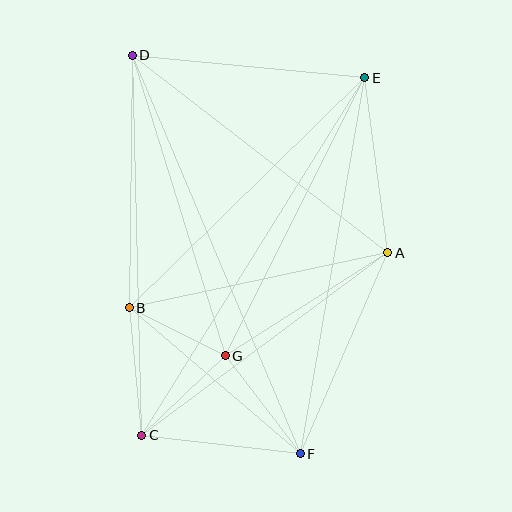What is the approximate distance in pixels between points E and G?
The distance between E and G is approximately 311 pixels.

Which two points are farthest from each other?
Points D and F are farthest from each other.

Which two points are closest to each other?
Points B and G are closest to each other.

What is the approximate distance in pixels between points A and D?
The distance between A and D is approximately 323 pixels.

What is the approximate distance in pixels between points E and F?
The distance between E and F is approximately 381 pixels.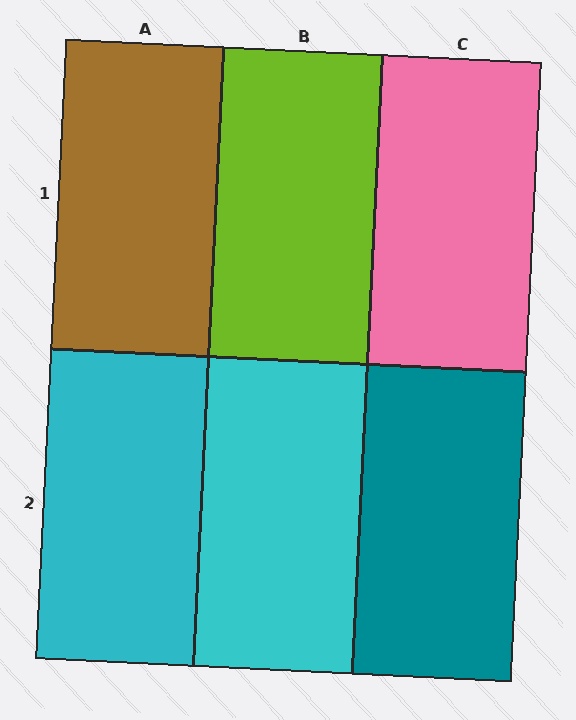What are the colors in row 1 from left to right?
Brown, lime, pink.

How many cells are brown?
1 cell is brown.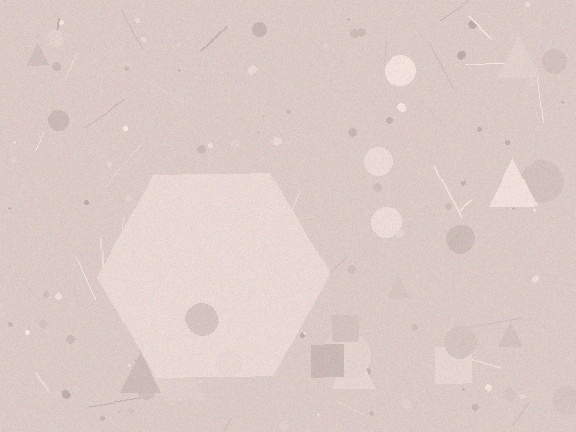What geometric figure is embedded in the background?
A hexagon is embedded in the background.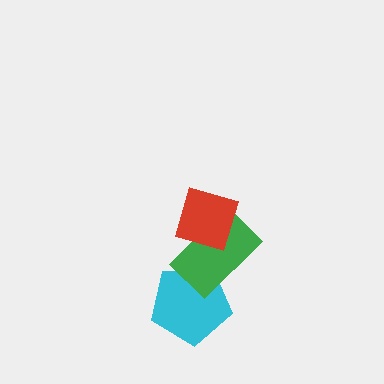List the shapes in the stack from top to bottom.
From top to bottom: the red diamond, the green rectangle, the cyan pentagon.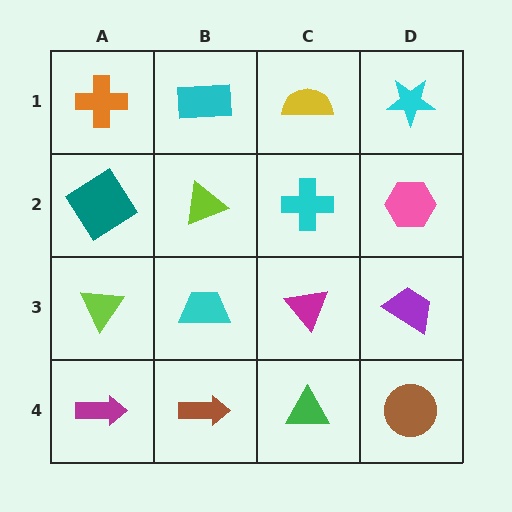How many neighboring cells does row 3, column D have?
3.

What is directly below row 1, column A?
A teal diamond.